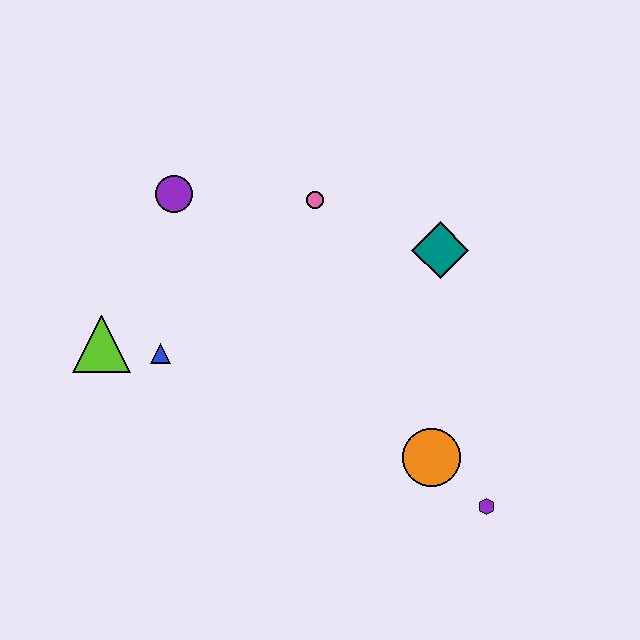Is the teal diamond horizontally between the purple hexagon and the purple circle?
Yes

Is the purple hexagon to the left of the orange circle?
No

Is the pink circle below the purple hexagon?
No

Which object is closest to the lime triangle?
The blue triangle is closest to the lime triangle.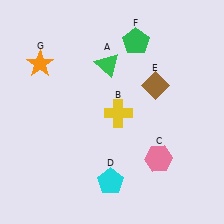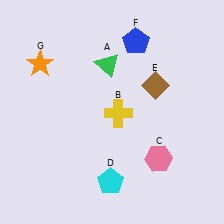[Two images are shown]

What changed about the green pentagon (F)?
In Image 1, F is green. In Image 2, it changed to blue.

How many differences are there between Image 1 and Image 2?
There is 1 difference between the two images.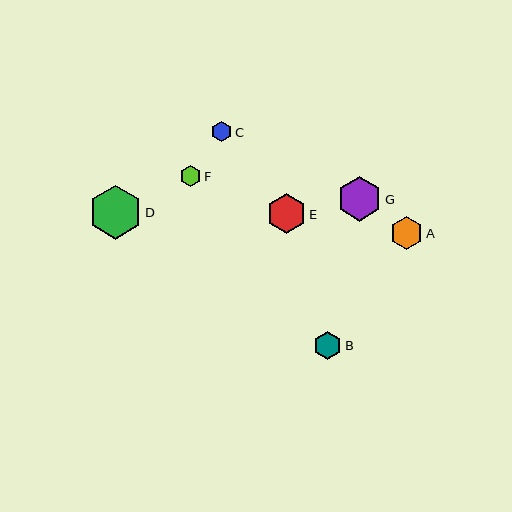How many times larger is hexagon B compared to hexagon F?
Hexagon B is approximately 1.3 times the size of hexagon F.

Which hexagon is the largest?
Hexagon D is the largest with a size of approximately 54 pixels.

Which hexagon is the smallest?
Hexagon C is the smallest with a size of approximately 20 pixels.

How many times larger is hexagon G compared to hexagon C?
Hexagon G is approximately 2.2 times the size of hexagon C.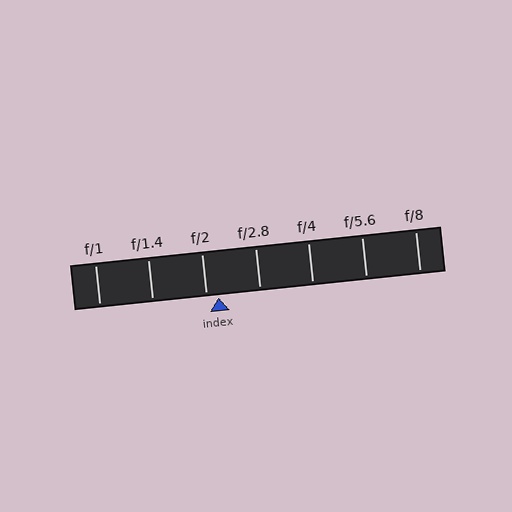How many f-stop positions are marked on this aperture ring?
There are 7 f-stop positions marked.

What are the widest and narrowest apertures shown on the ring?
The widest aperture shown is f/1 and the narrowest is f/8.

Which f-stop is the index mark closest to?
The index mark is closest to f/2.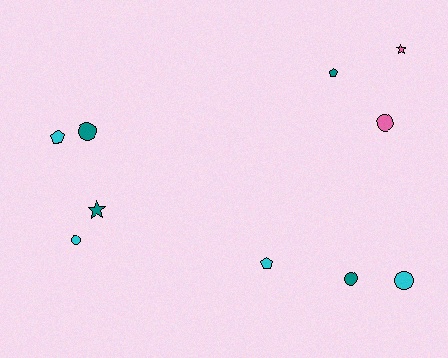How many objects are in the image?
There are 10 objects.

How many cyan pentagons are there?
There are 2 cyan pentagons.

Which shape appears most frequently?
Circle, with 5 objects.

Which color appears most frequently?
Cyan, with 4 objects.